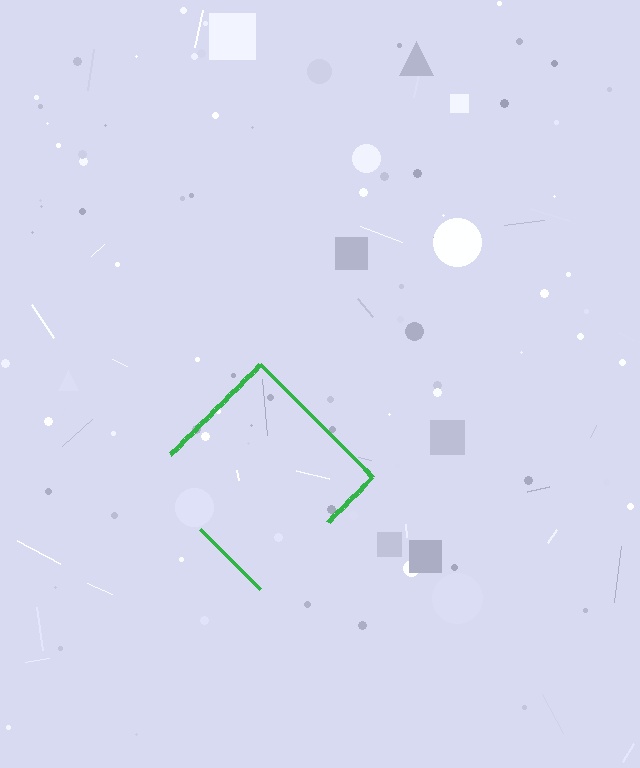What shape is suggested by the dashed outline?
The dashed outline suggests a diamond.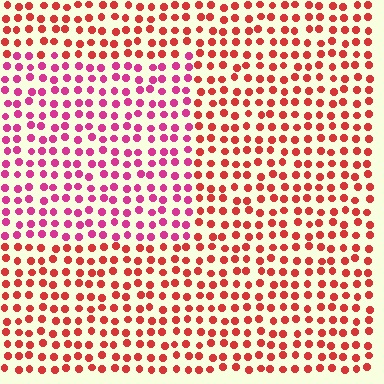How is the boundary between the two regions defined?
The boundary is defined purely by a slight shift in hue (about 35 degrees). Spacing, size, and orientation are identical on both sides.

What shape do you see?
I see a rectangle.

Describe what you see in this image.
The image is filled with small red elements in a uniform arrangement. A rectangle-shaped region is visible where the elements are tinted to a slightly different hue, forming a subtle color boundary.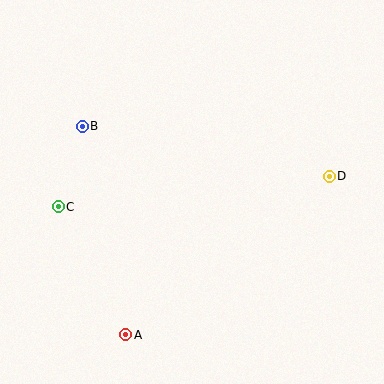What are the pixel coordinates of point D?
Point D is at (329, 176).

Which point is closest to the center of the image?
Point B at (82, 126) is closest to the center.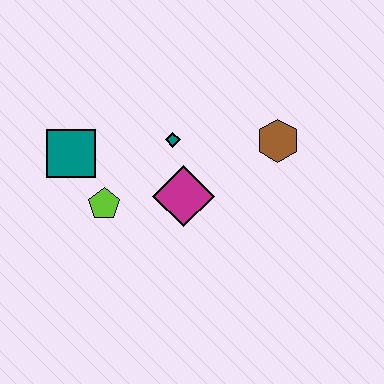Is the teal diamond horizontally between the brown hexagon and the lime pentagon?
Yes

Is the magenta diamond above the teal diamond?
No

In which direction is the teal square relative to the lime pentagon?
The teal square is above the lime pentagon.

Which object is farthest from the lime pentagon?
The brown hexagon is farthest from the lime pentagon.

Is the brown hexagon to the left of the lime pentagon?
No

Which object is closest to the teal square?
The lime pentagon is closest to the teal square.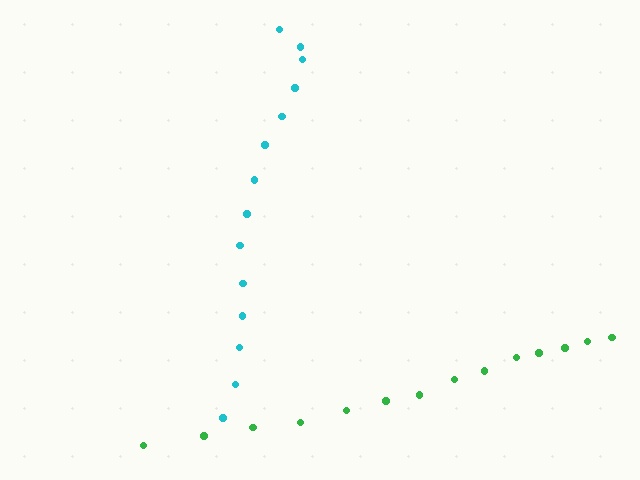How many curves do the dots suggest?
There are 2 distinct paths.